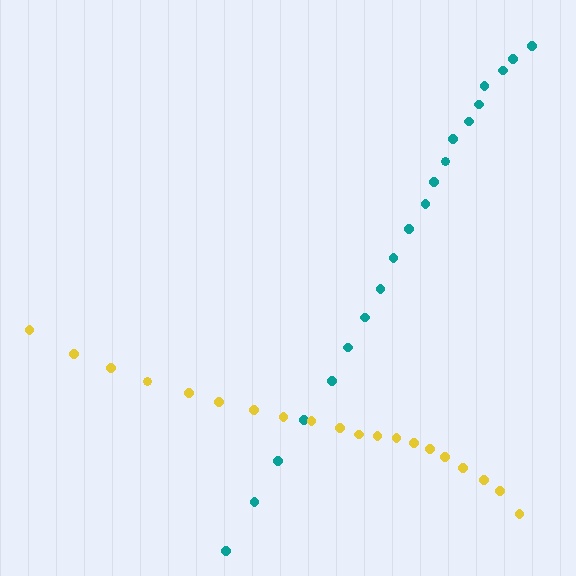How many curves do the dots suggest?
There are 2 distinct paths.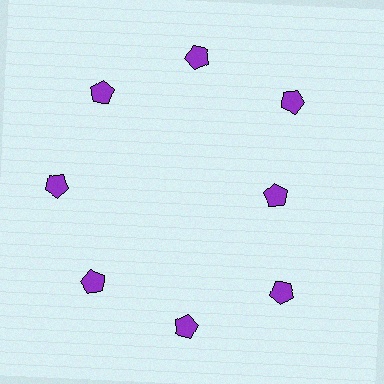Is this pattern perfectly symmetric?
No. The 8 purple pentagons are arranged in a ring, but one element near the 3 o'clock position is pulled inward toward the center, breaking the 8-fold rotational symmetry.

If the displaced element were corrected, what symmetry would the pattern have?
It would have 8-fold rotational symmetry — the pattern would map onto itself every 45 degrees.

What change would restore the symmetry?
The symmetry would be restored by moving it outward, back onto the ring so that all 8 pentagons sit at equal angles and equal distance from the center.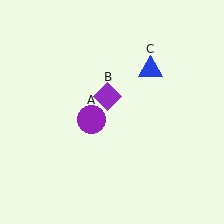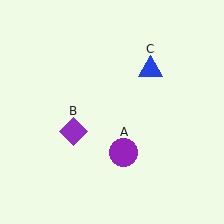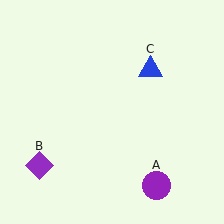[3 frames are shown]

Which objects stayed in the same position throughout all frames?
Blue triangle (object C) remained stationary.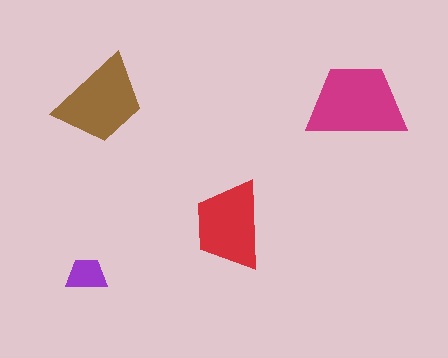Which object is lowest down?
The purple trapezoid is bottommost.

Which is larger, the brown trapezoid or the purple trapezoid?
The brown one.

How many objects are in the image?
There are 4 objects in the image.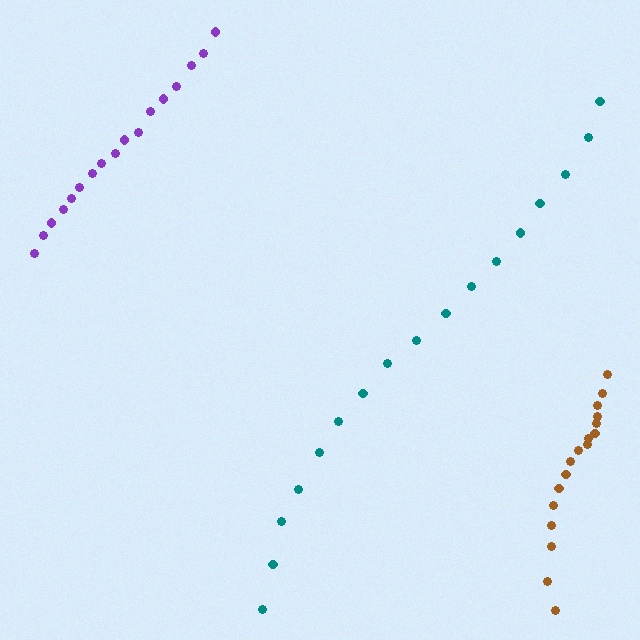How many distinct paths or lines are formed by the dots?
There are 3 distinct paths.